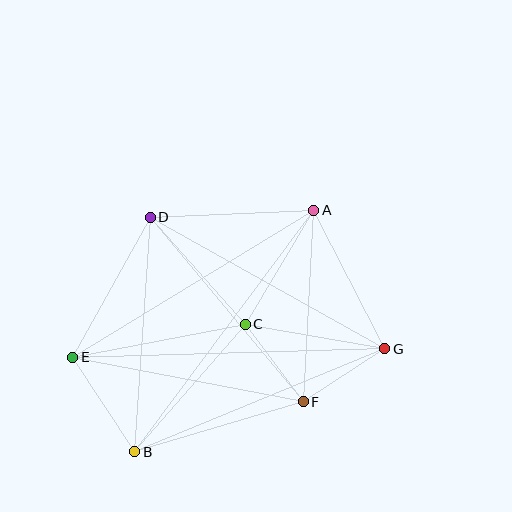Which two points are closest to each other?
Points C and F are closest to each other.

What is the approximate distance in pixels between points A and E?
The distance between A and E is approximately 282 pixels.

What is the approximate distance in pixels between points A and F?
The distance between A and F is approximately 192 pixels.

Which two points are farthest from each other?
Points E and G are farthest from each other.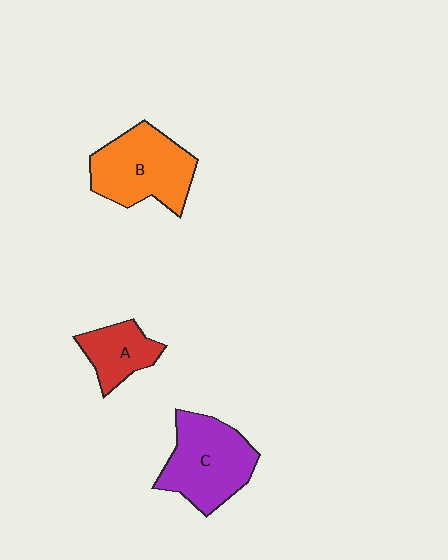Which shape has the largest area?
Shape C (purple).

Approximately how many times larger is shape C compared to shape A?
Approximately 1.8 times.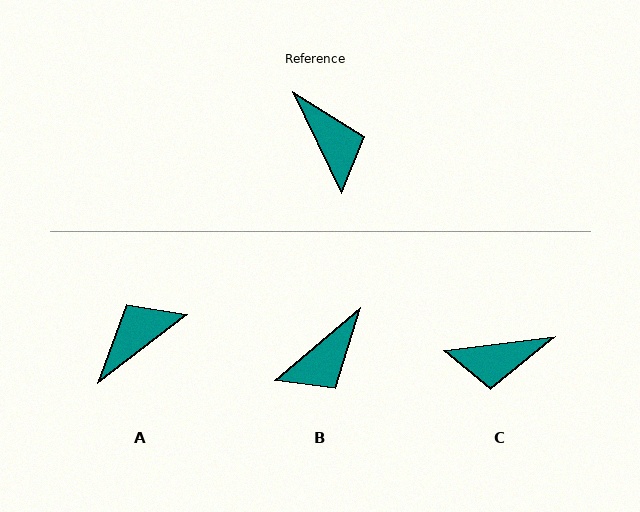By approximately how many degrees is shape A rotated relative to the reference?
Approximately 102 degrees counter-clockwise.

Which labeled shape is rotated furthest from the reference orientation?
C, about 108 degrees away.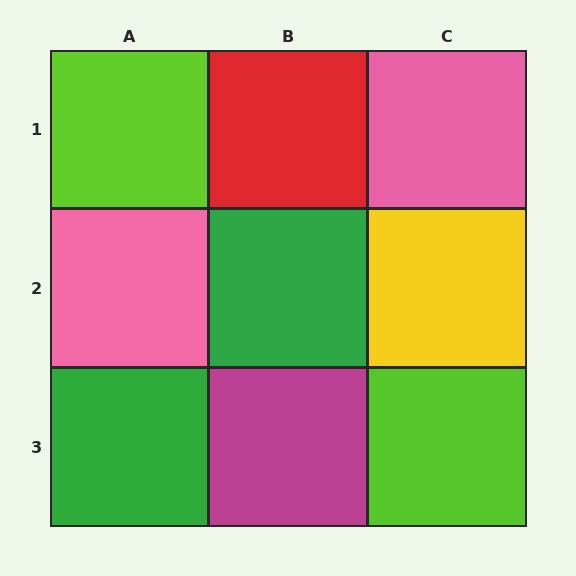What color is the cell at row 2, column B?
Green.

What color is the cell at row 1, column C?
Pink.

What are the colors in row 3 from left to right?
Green, magenta, lime.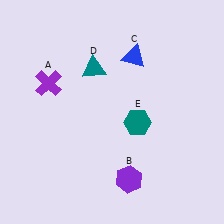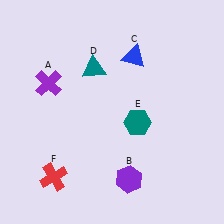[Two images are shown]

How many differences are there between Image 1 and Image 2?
There is 1 difference between the two images.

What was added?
A red cross (F) was added in Image 2.